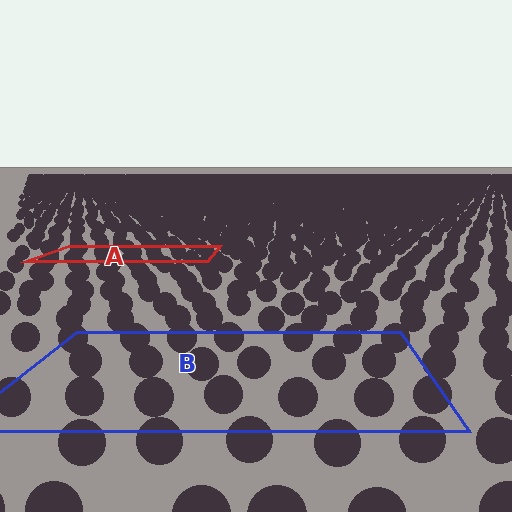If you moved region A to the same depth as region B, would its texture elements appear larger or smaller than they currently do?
They would appear larger. At a closer depth, the same texture elements are projected at a bigger on-screen size.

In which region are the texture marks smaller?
The texture marks are smaller in region A, because it is farther away.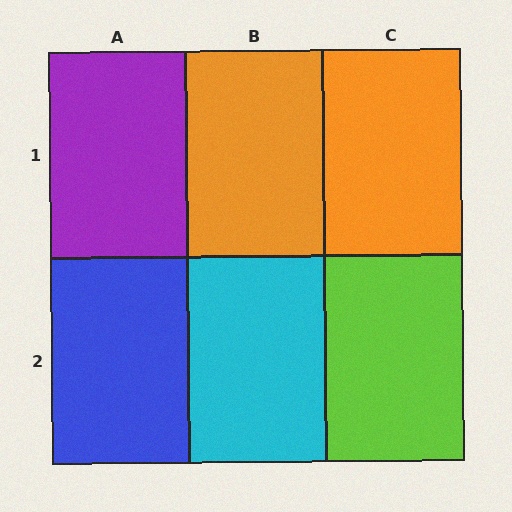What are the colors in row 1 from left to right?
Purple, orange, orange.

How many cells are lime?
1 cell is lime.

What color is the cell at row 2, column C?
Lime.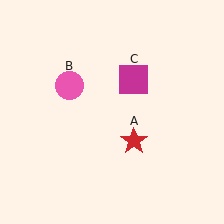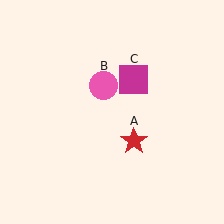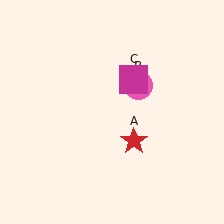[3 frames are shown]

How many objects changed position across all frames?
1 object changed position: pink circle (object B).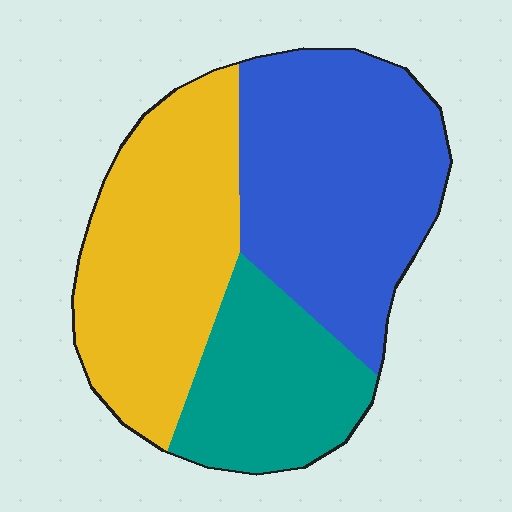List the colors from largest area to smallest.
From largest to smallest: blue, yellow, teal.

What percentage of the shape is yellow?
Yellow takes up about three eighths (3/8) of the shape.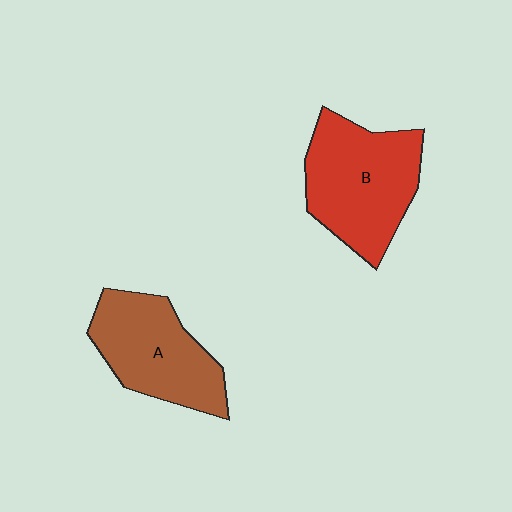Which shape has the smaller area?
Shape A (brown).